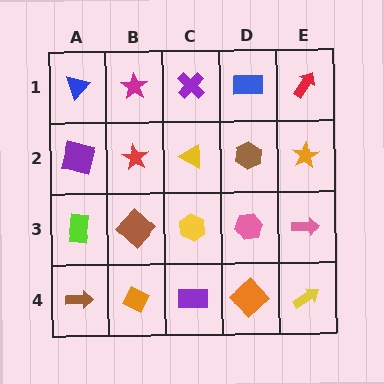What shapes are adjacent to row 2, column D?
A blue rectangle (row 1, column D), a pink hexagon (row 3, column D), a yellow triangle (row 2, column C), an orange star (row 2, column E).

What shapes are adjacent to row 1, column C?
A yellow triangle (row 2, column C), a magenta star (row 1, column B), a blue rectangle (row 1, column D).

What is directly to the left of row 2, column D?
A yellow triangle.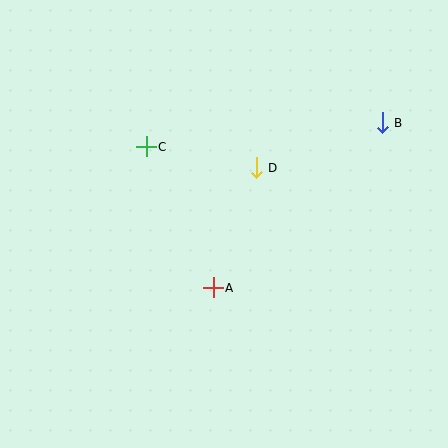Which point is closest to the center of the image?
Point A at (213, 288) is closest to the center.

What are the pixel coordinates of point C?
Point C is at (146, 147).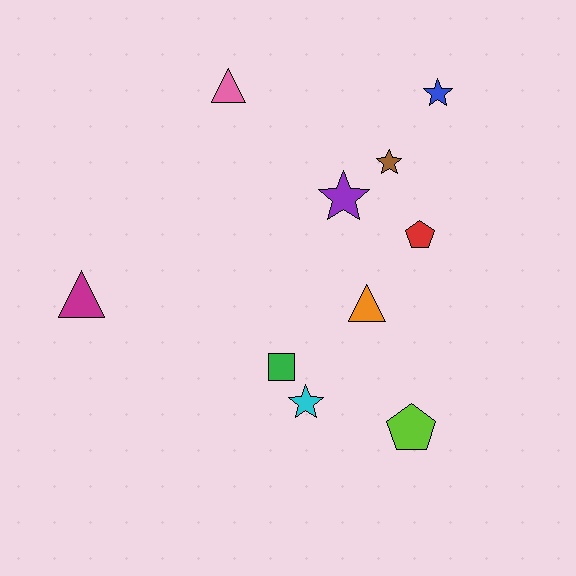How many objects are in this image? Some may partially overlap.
There are 10 objects.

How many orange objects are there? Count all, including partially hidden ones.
There is 1 orange object.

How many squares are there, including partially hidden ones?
There is 1 square.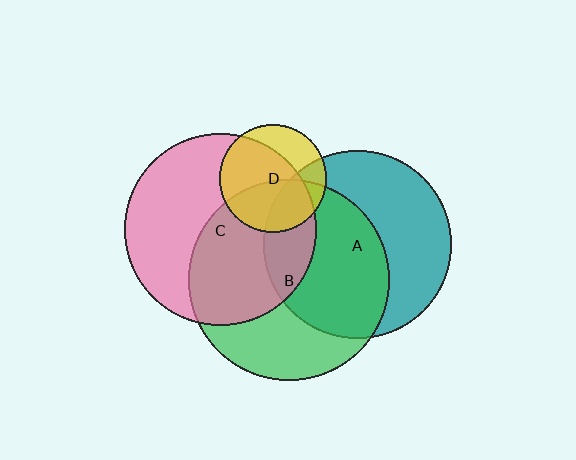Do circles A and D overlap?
Yes.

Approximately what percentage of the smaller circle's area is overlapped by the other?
Approximately 30%.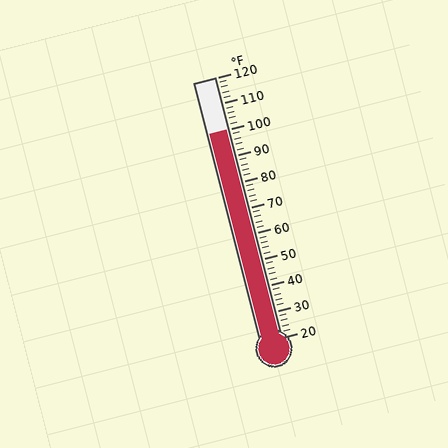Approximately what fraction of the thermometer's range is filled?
The thermometer is filled to approximately 80% of its range.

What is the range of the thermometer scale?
The thermometer scale ranges from 20°F to 120°F.